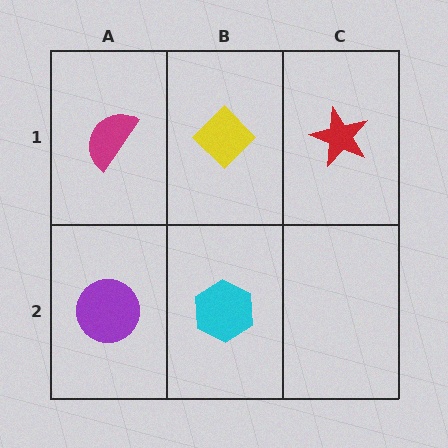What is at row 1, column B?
A yellow diamond.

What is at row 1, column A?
A magenta semicircle.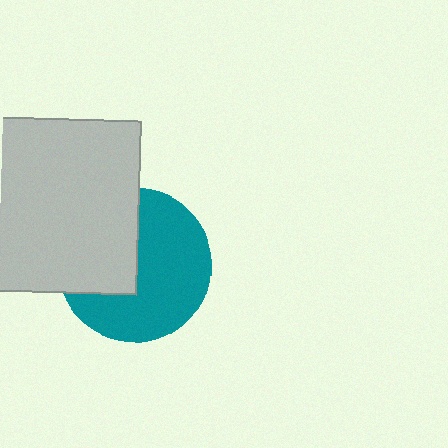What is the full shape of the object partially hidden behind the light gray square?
The partially hidden object is a teal circle.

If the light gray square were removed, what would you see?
You would see the complete teal circle.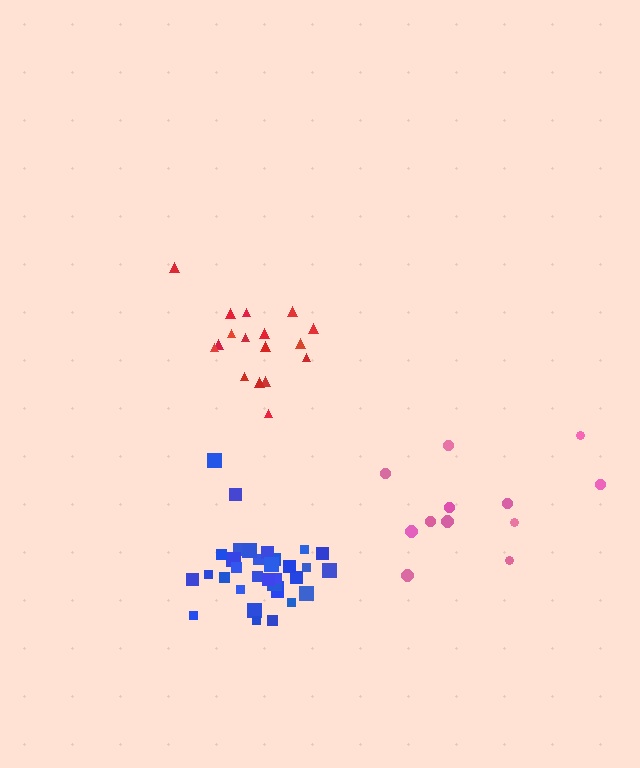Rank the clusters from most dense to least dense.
blue, red, pink.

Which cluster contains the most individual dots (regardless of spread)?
Blue (33).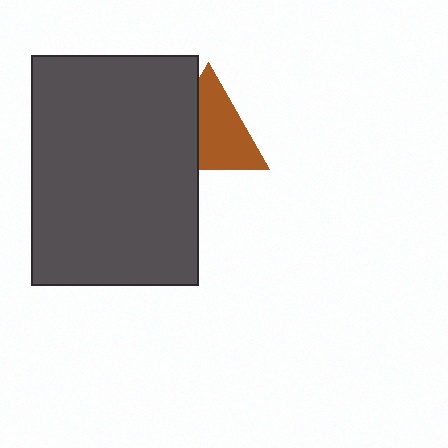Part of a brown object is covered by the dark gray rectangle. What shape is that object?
It is a triangle.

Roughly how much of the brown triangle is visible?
About half of it is visible (roughly 63%).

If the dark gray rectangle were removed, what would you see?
You would see the complete brown triangle.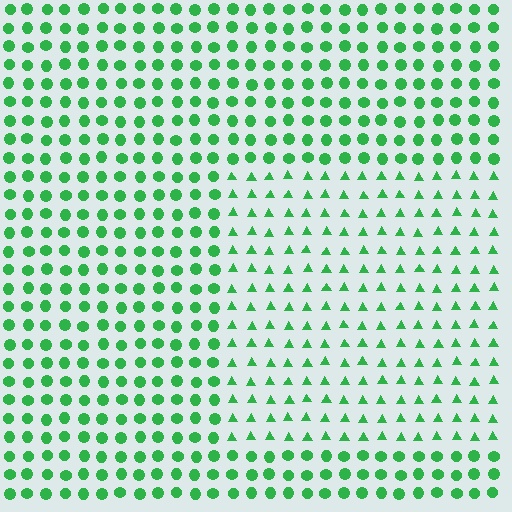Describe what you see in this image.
The image is filled with small green elements arranged in a uniform grid. A rectangle-shaped region contains triangles, while the surrounding area contains circles. The boundary is defined purely by the change in element shape.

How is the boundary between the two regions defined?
The boundary is defined by a change in element shape: triangles inside vs. circles outside. All elements share the same color and spacing.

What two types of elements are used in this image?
The image uses triangles inside the rectangle region and circles outside it.